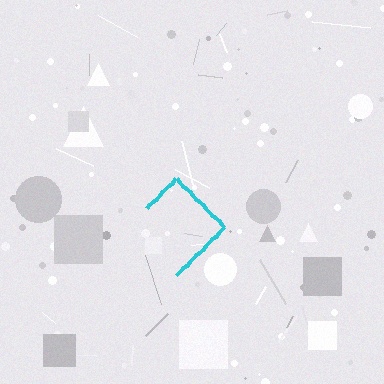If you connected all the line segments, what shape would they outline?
They would outline a diamond.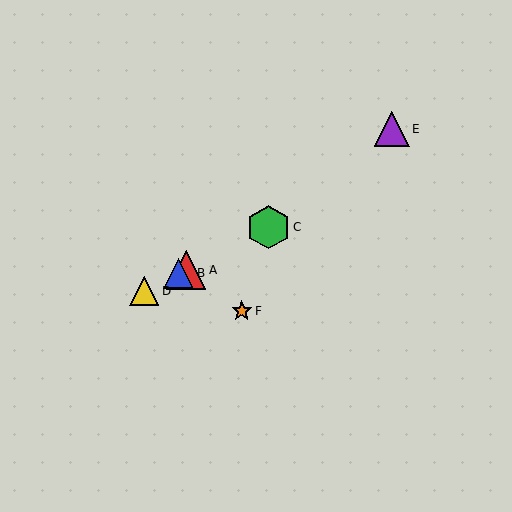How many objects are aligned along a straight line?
4 objects (A, B, C, D) are aligned along a straight line.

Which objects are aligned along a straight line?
Objects A, B, C, D are aligned along a straight line.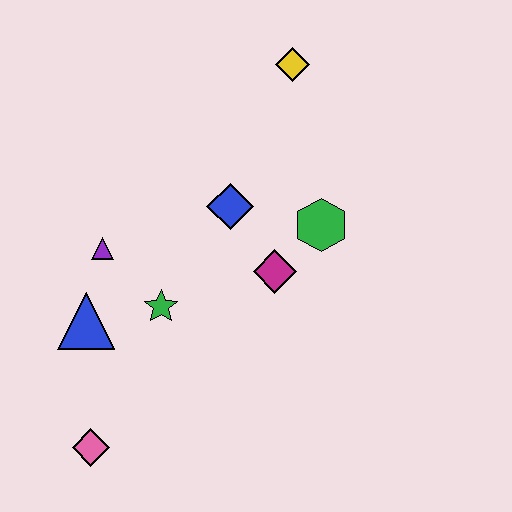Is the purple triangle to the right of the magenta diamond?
No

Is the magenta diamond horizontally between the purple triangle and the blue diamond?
No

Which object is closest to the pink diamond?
The blue triangle is closest to the pink diamond.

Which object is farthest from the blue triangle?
The yellow diamond is farthest from the blue triangle.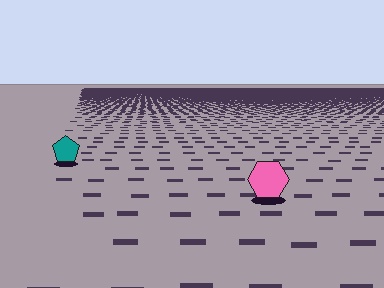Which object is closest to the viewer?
The pink hexagon is closest. The texture marks near it are larger and more spread out.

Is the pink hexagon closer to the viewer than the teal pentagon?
Yes. The pink hexagon is closer — you can tell from the texture gradient: the ground texture is coarser near it.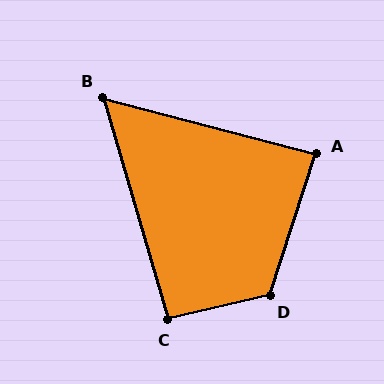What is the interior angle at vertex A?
Approximately 87 degrees (approximately right).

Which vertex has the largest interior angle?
D, at approximately 121 degrees.